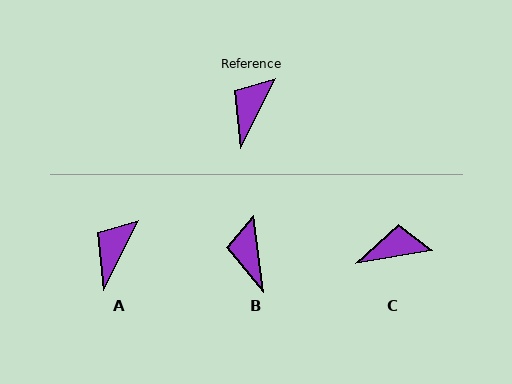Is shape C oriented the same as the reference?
No, it is off by about 55 degrees.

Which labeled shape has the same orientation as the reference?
A.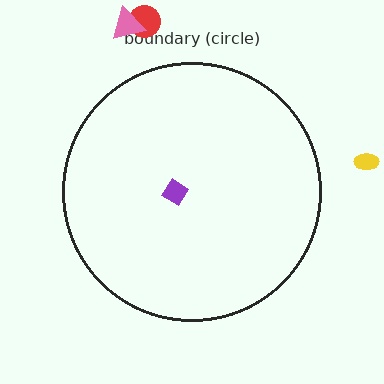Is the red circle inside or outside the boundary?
Outside.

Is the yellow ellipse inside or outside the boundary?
Outside.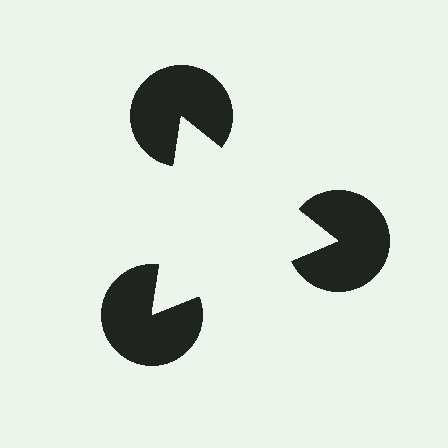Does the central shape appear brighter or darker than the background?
It typically appears slightly brighter than the background, even though no actual brightness change is drawn.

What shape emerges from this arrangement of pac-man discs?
An illusory triangle — its edges are inferred from the aligned wedge cuts in the pac-man discs, not physically drawn.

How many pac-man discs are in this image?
There are 3 — one at each vertex of the illusory triangle.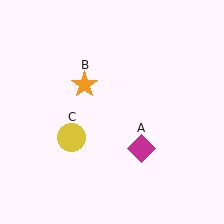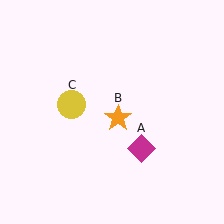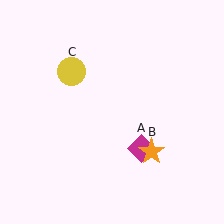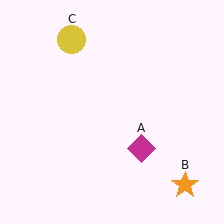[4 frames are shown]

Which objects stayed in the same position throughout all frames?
Magenta diamond (object A) remained stationary.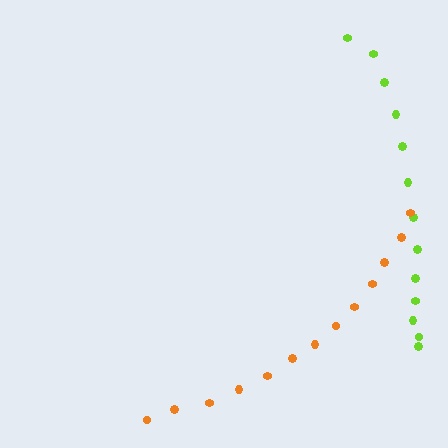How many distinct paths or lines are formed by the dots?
There are 2 distinct paths.